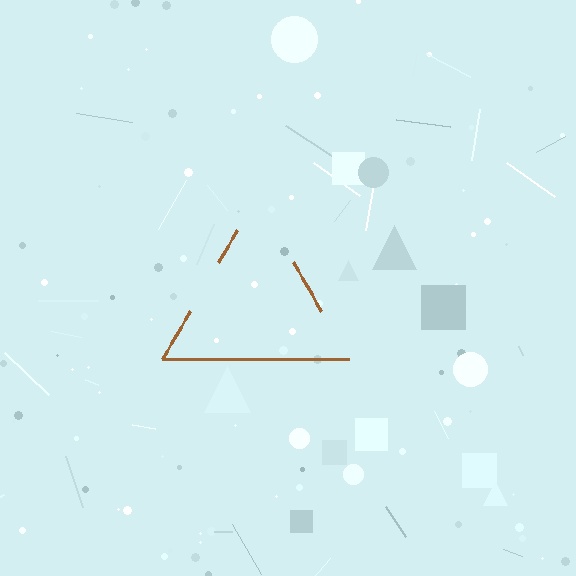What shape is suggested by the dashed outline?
The dashed outline suggests a triangle.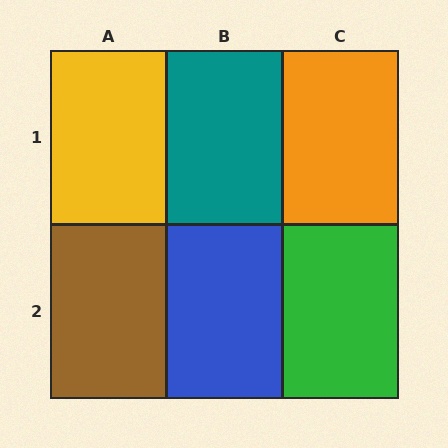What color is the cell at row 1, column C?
Orange.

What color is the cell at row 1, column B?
Teal.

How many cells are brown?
1 cell is brown.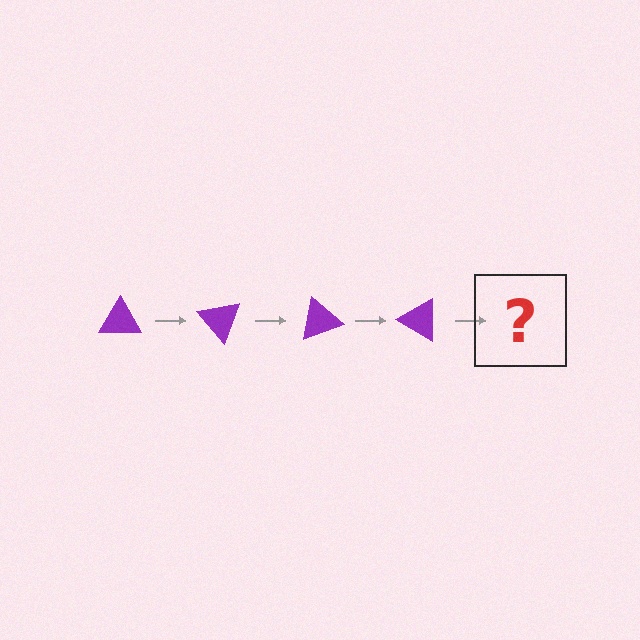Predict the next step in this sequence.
The next step is a purple triangle rotated 200 degrees.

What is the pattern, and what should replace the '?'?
The pattern is that the triangle rotates 50 degrees each step. The '?' should be a purple triangle rotated 200 degrees.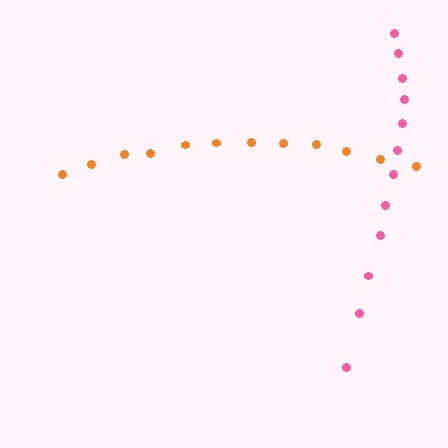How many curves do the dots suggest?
There are 2 distinct paths.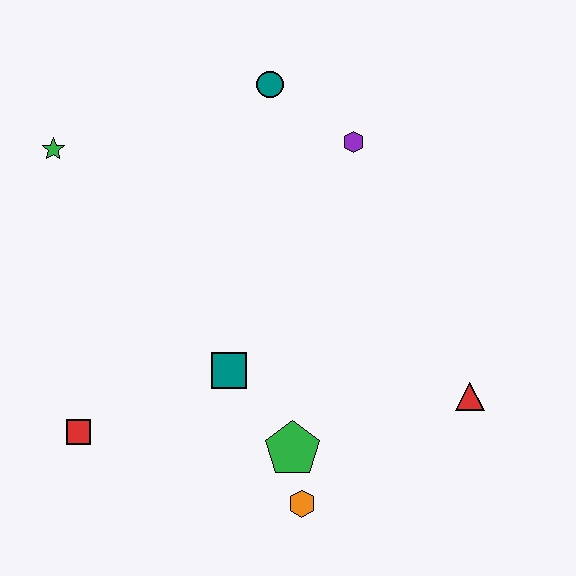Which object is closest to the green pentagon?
The orange hexagon is closest to the green pentagon.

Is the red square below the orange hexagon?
No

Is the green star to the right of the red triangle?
No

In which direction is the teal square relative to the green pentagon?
The teal square is above the green pentagon.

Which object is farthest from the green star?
The red triangle is farthest from the green star.